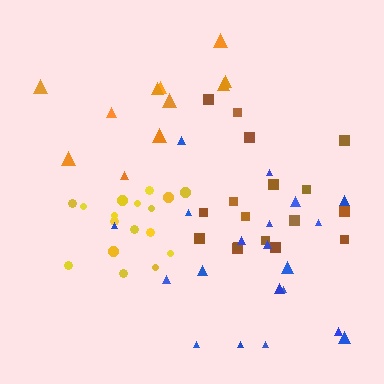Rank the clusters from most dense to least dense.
yellow, brown, blue, orange.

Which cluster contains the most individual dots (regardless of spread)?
Blue (20).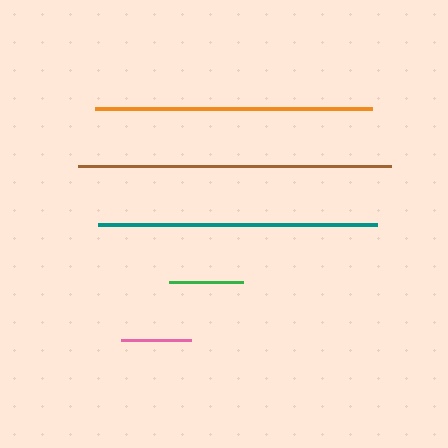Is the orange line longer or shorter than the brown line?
The brown line is longer than the orange line.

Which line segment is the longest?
The brown line is the longest at approximately 314 pixels.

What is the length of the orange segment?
The orange segment is approximately 277 pixels long.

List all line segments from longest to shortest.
From longest to shortest: brown, teal, orange, green, pink.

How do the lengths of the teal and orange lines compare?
The teal and orange lines are approximately the same length.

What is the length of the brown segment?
The brown segment is approximately 314 pixels long.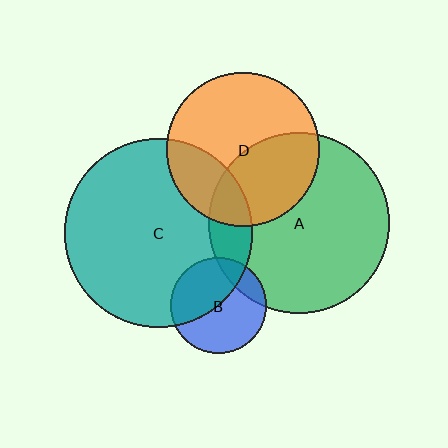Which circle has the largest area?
Circle C (teal).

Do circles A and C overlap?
Yes.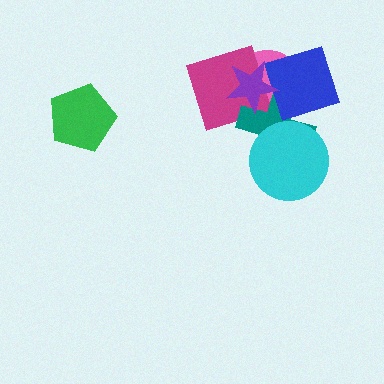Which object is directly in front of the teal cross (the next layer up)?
The blue diamond is directly in front of the teal cross.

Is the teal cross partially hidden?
Yes, it is partially covered by another shape.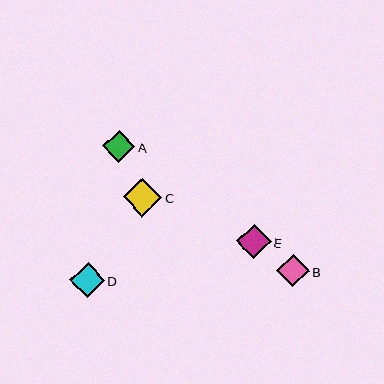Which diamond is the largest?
Diamond C is the largest with a size of approximately 39 pixels.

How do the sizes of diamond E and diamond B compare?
Diamond E and diamond B are approximately the same size.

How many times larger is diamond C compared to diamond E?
Diamond C is approximately 1.1 times the size of diamond E.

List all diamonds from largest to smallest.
From largest to smallest: C, D, E, B, A.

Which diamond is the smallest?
Diamond A is the smallest with a size of approximately 32 pixels.